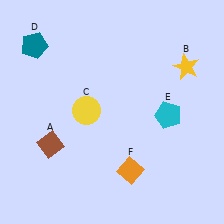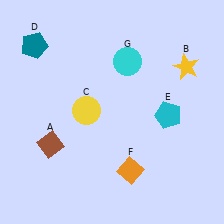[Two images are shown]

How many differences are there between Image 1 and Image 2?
There is 1 difference between the two images.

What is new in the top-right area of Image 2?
A cyan circle (G) was added in the top-right area of Image 2.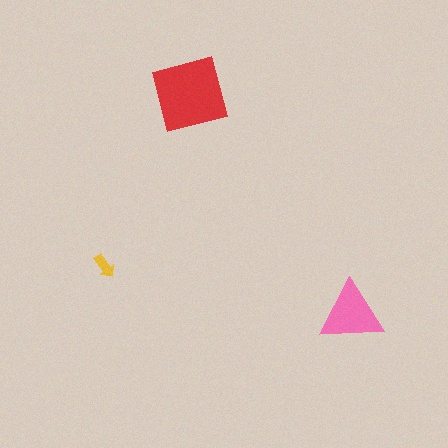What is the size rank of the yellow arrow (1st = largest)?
3rd.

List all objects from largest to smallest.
The red square, the pink triangle, the yellow arrow.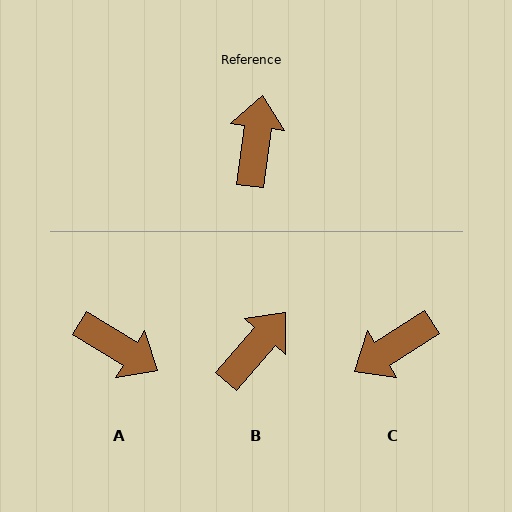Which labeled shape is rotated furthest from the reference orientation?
C, about 130 degrees away.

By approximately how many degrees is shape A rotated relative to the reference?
Approximately 114 degrees clockwise.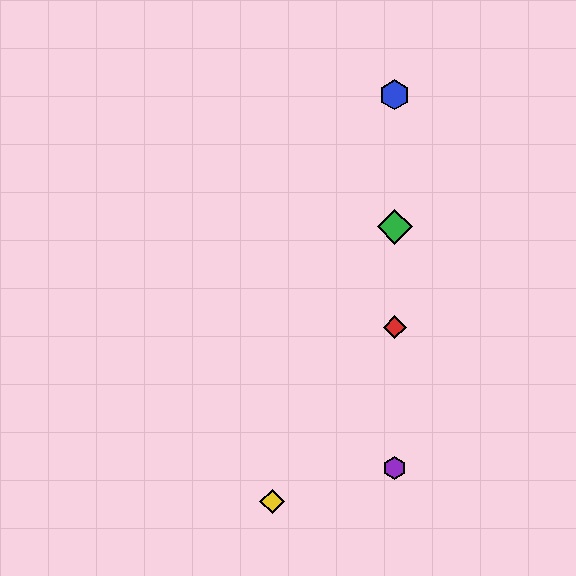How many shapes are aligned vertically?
4 shapes (the red diamond, the blue hexagon, the green diamond, the purple hexagon) are aligned vertically.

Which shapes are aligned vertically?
The red diamond, the blue hexagon, the green diamond, the purple hexagon are aligned vertically.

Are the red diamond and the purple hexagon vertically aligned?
Yes, both are at x≈395.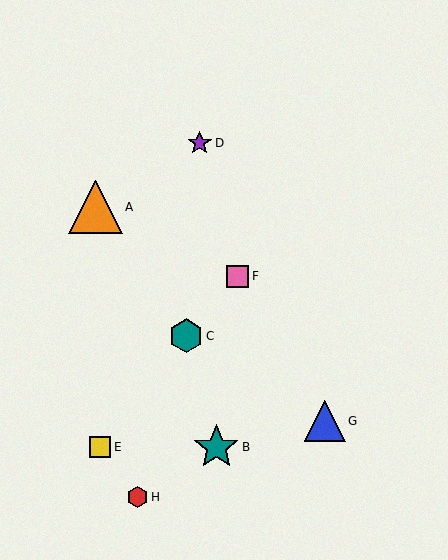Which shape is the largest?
The orange triangle (labeled A) is the largest.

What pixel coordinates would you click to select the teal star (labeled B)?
Click at (216, 447) to select the teal star B.